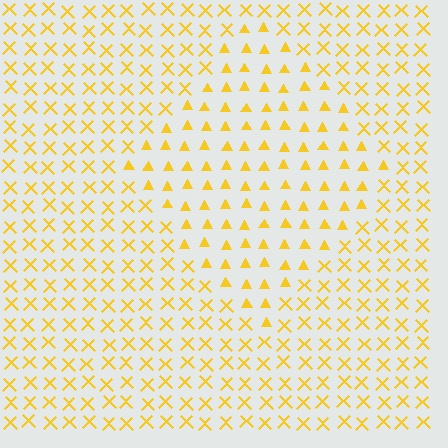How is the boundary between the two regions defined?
The boundary is defined by a change in element shape: triangles inside vs. X marks outside. All elements share the same color and spacing.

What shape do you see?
I see a diamond.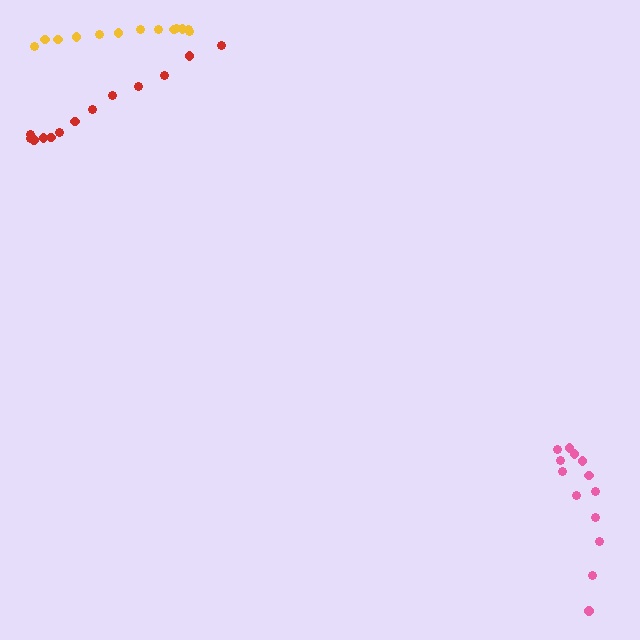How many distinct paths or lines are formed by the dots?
There are 3 distinct paths.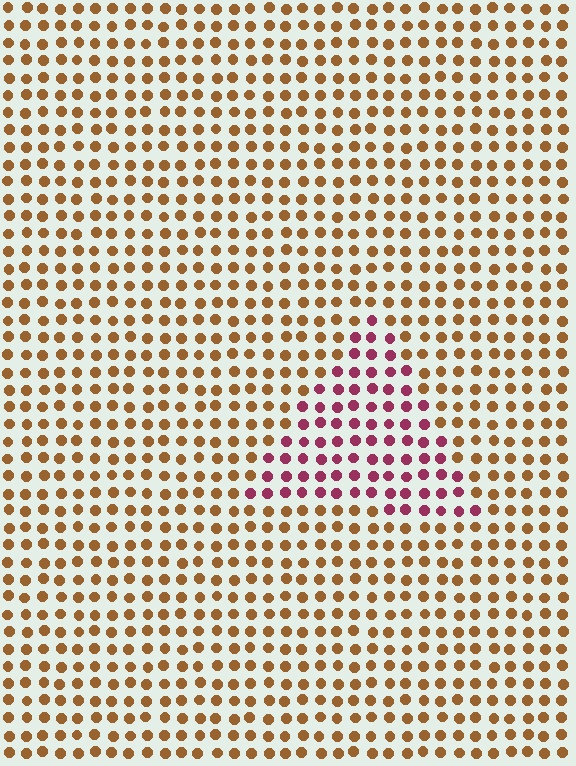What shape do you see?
I see a triangle.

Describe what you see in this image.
The image is filled with small brown elements in a uniform arrangement. A triangle-shaped region is visible where the elements are tinted to a slightly different hue, forming a subtle color boundary.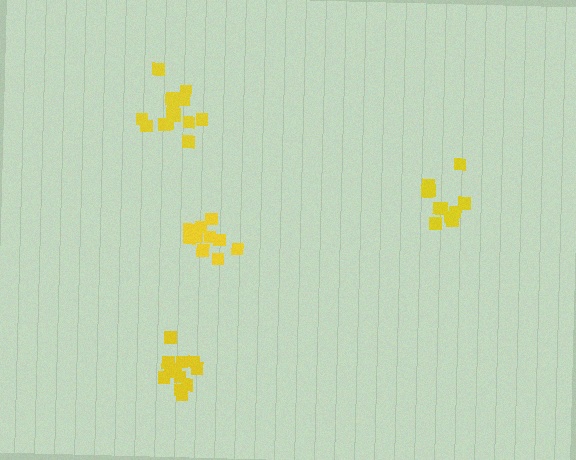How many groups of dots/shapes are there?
There are 4 groups.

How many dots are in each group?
Group 1: 13 dots, Group 2: 11 dots, Group 3: 11 dots, Group 4: 16 dots (51 total).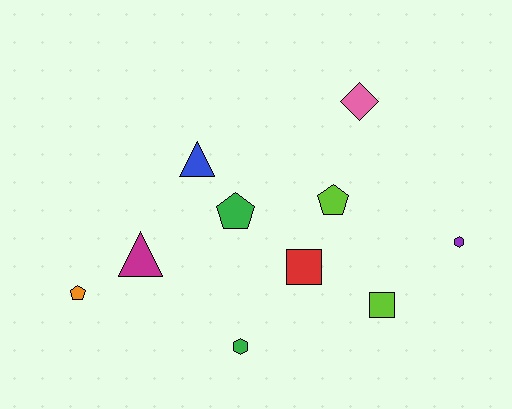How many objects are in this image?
There are 10 objects.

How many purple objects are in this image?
There is 1 purple object.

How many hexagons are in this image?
There are 2 hexagons.